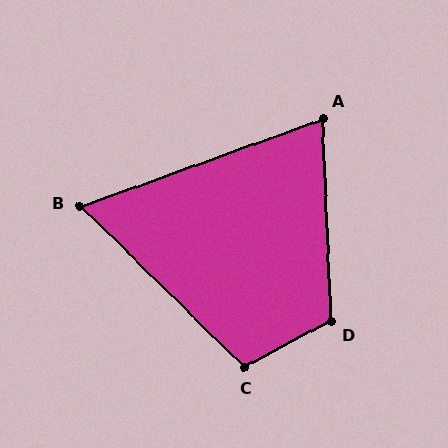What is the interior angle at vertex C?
Approximately 108 degrees (obtuse).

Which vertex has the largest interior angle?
D, at approximately 115 degrees.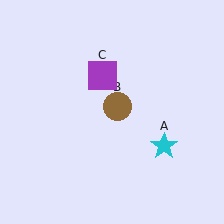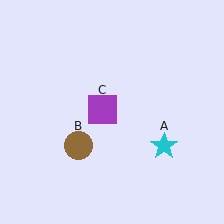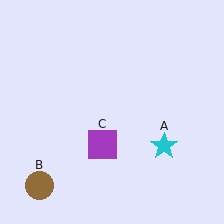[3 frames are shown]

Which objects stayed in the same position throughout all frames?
Cyan star (object A) remained stationary.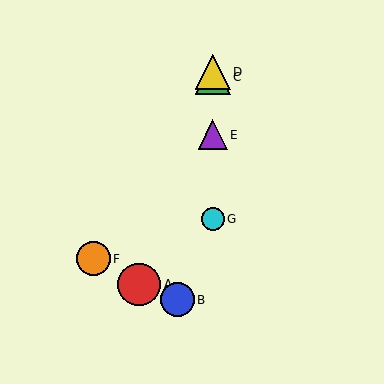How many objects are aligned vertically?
4 objects (C, D, E, G) are aligned vertically.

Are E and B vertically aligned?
No, E is at x≈213 and B is at x≈177.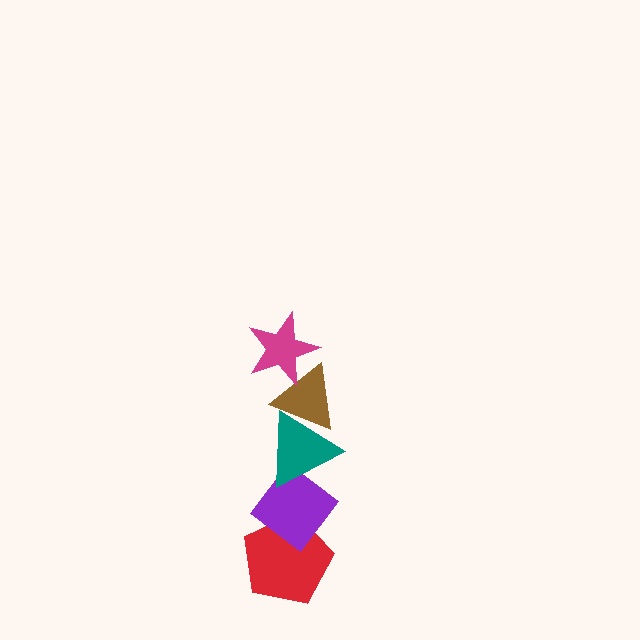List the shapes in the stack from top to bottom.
From top to bottom: the magenta star, the brown triangle, the teal triangle, the purple diamond, the red pentagon.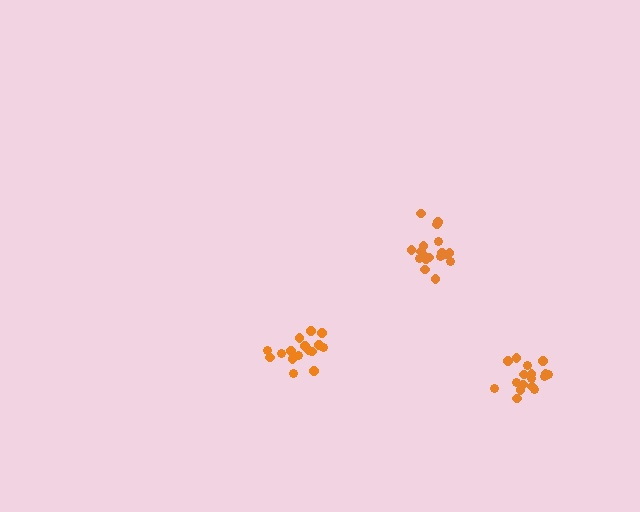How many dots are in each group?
Group 1: 16 dots, Group 2: 17 dots, Group 3: 18 dots (51 total).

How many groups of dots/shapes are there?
There are 3 groups.